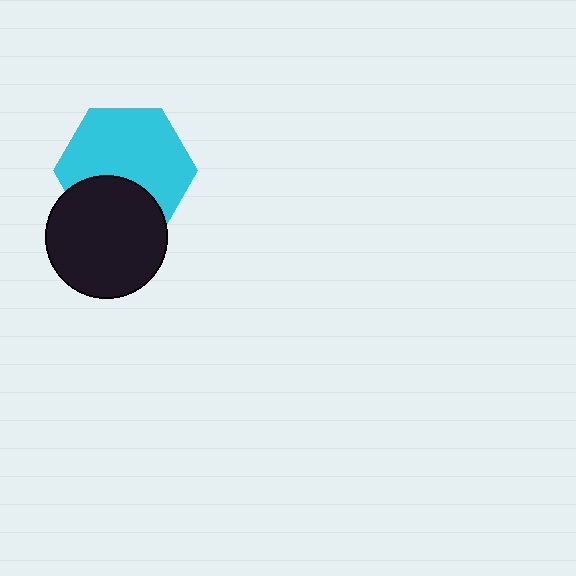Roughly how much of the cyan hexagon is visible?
Most of it is visible (roughly 67%).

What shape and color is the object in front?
The object in front is a black circle.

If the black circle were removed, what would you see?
You would see the complete cyan hexagon.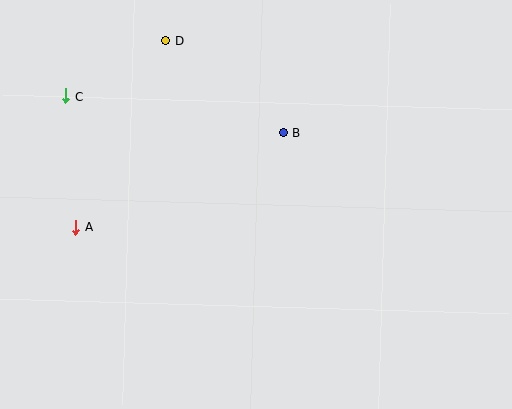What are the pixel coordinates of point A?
Point A is at (76, 227).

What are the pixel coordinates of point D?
Point D is at (166, 40).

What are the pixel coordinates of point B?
Point B is at (283, 132).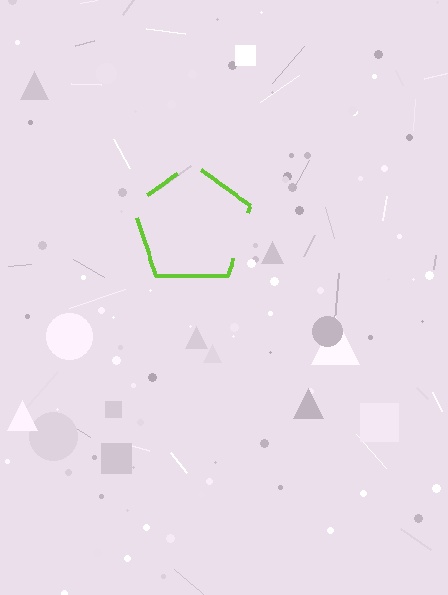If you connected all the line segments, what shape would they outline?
They would outline a pentagon.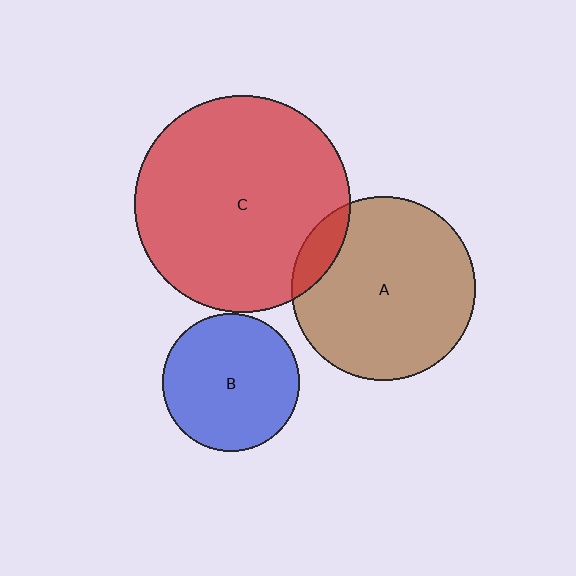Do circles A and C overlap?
Yes.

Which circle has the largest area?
Circle C (red).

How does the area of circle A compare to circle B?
Approximately 1.8 times.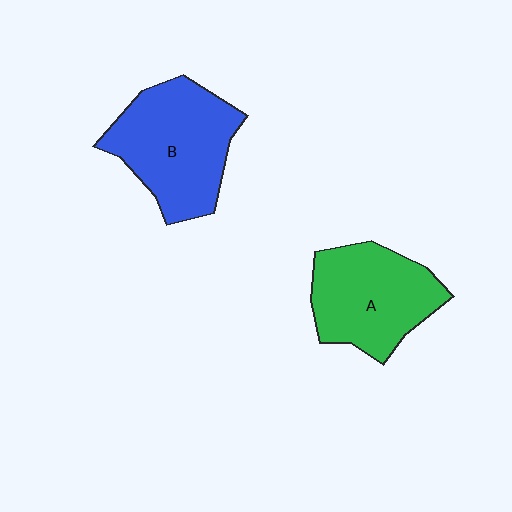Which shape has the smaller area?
Shape A (green).